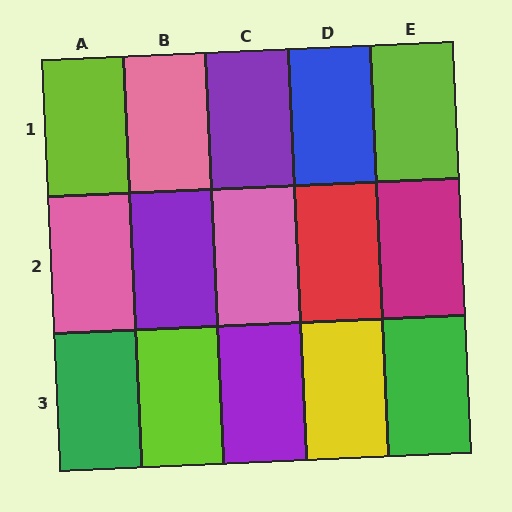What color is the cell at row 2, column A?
Pink.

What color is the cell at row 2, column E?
Magenta.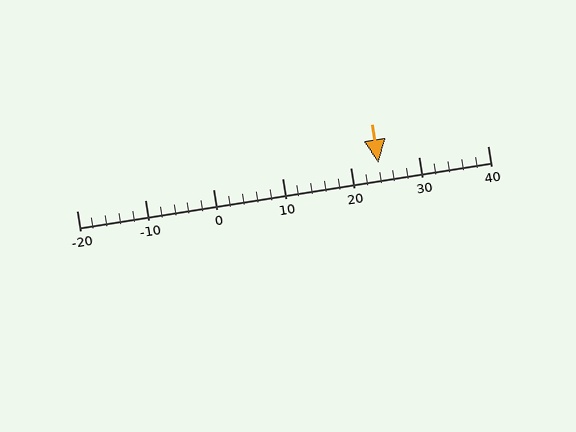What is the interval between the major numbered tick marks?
The major tick marks are spaced 10 units apart.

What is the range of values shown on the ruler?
The ruler shows values from -20 to 40.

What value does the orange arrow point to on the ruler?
The orange arrow points to approximately 24.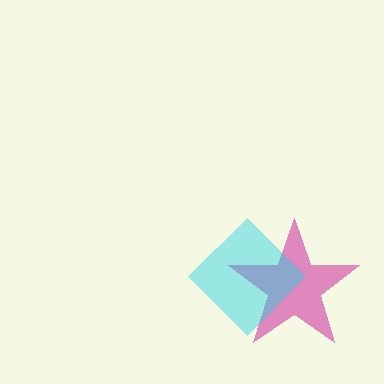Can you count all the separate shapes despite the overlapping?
Yes, there are 2 separate shapes.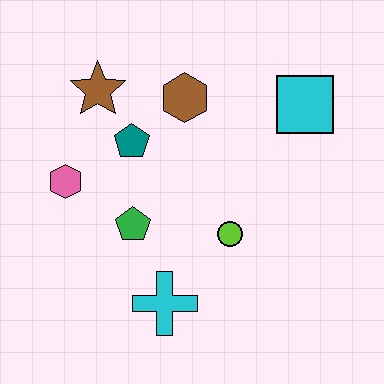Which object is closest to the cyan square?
The brown hexagon is closest to the cyan square.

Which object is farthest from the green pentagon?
The cyan square is farthest from the green pentagon.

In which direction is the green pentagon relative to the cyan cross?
The green pentagon is above the cyan cross.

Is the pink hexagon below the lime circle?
No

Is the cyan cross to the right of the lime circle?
No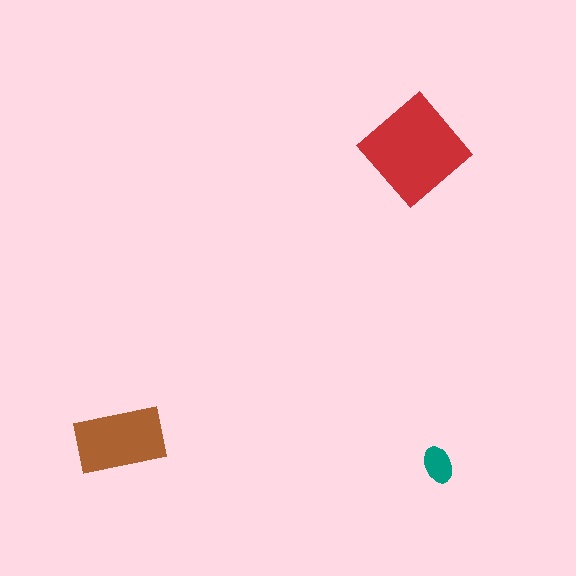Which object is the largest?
The red diamond.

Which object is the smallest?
The teal ellipse.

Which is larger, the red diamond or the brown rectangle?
The red diamond.